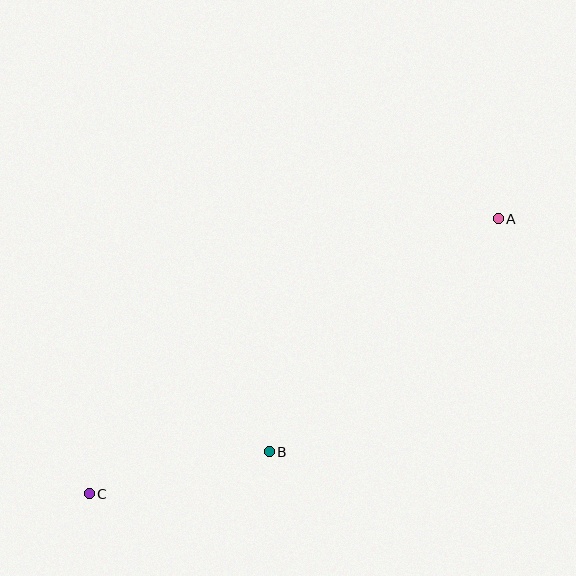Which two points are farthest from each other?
Points A and C are farthest from each other.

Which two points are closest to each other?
Points B and C are closest to each other.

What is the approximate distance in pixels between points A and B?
The distance between A and B is approximately 327 pixels.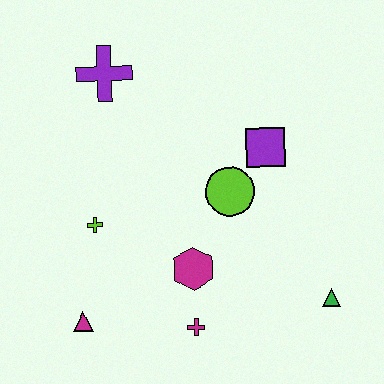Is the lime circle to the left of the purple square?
Yes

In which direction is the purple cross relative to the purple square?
The purple cross is to the left of the purple square.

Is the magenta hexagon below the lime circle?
Yes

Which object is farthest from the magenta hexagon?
The purple cross is farthest from the magenta hexagon.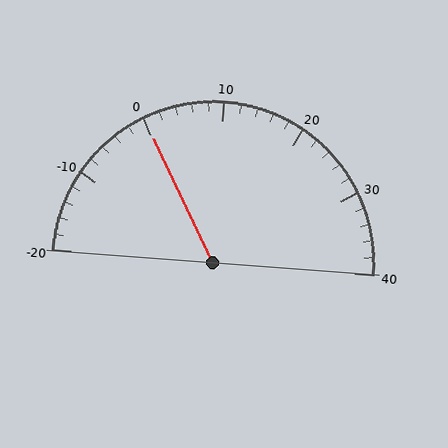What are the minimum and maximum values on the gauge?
The gauge ranges from -20 to 40.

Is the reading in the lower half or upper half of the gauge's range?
The reading is in the lower half of the range (-20 to 40).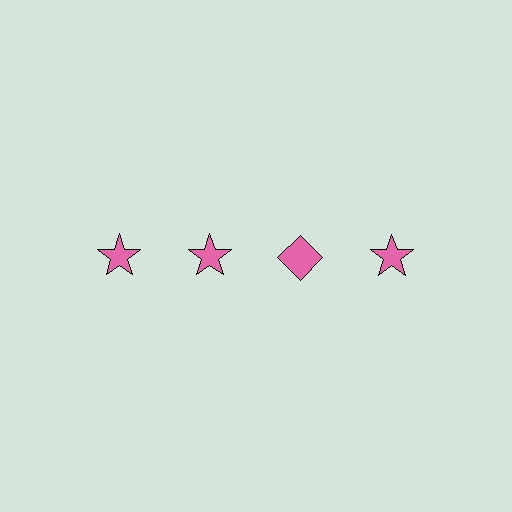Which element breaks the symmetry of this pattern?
The pink diamond in the top row, center column breaks the symmetry. All other shapes are pink stars.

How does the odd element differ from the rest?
It has a different shape: diamond instead of star.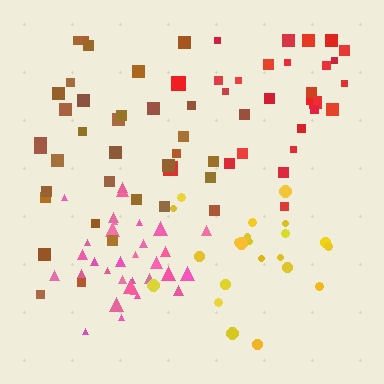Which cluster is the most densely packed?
Pink.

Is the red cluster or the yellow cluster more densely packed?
Red.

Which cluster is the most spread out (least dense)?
Brown.